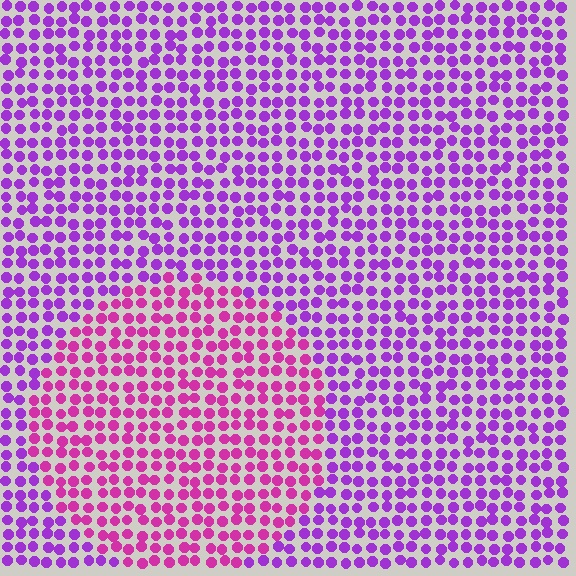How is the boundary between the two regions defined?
The boundary is defined purely by a slight shift in hue (about 35 degrees). Spacing, size, and orientation are identical on both sides.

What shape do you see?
I see a circle.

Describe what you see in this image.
The image is filled with small purple elements in a uniform arrangement. A circle-shaped region is visible where the elements are tinted to a slightly different hue, forming a subtle color boundary.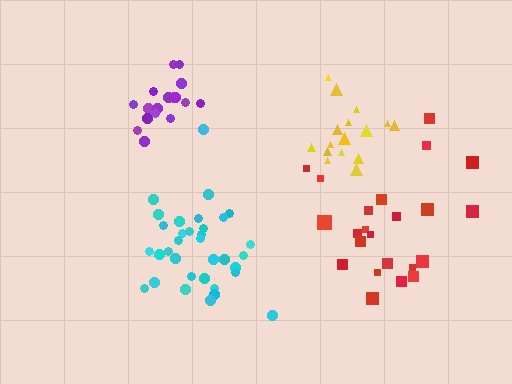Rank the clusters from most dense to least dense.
purple, cyan, yellow, red.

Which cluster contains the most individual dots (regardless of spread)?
Cyan (34).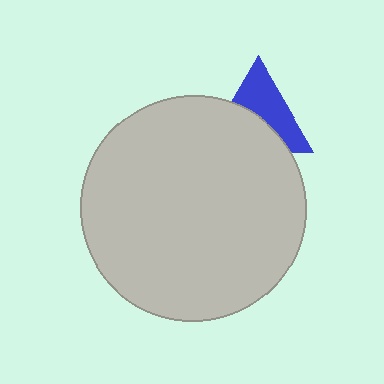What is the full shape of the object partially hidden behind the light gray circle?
The partially hidden object is a blue triangle.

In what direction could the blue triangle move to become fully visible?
The blue triangle could move up. That would shift it out from behind the light gray circle entirely.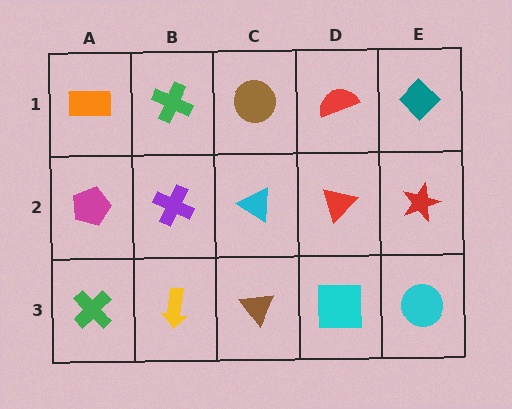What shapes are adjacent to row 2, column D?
A red semicircle (row 1, column D), a cyan square (row 3, column D), a cyan triangle (row 2, column C), a red star (row 2, column E).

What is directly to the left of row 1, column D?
A brown circle.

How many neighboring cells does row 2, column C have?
4.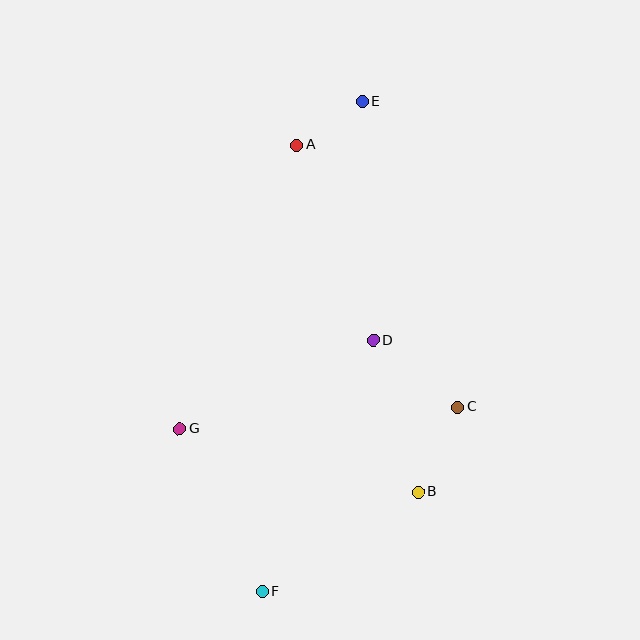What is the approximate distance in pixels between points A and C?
The distance between A and C is approximately 307 pixels.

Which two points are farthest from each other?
Points E and F are farthest from each other.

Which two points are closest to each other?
Points A and E are closest to each other.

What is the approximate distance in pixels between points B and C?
The distance between B and C is approximately 94 pixels.